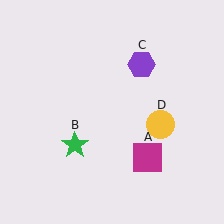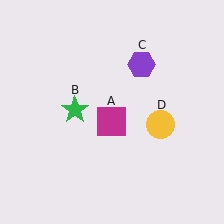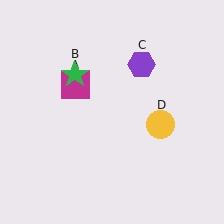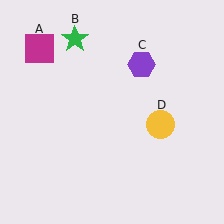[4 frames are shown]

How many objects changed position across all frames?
2 objects changed position: magenta square (object A), green star (object B).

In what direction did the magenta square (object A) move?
The magenta square (object A) moved up and to the left.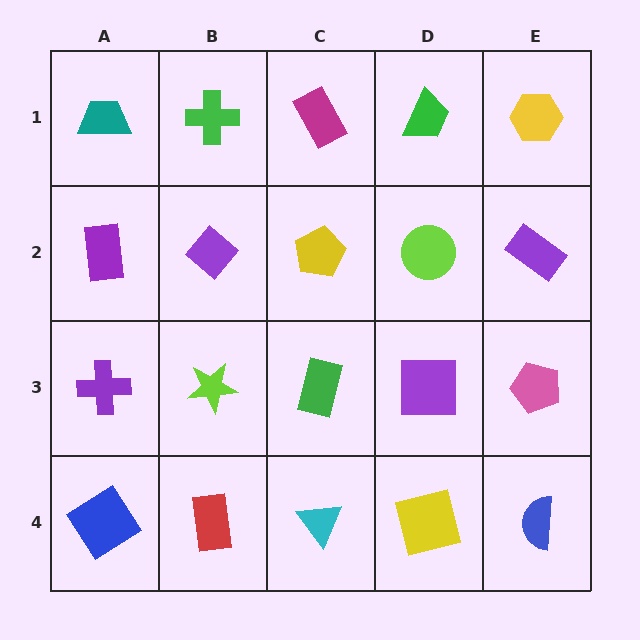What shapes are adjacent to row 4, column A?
A purple cross (row 3, column A), a red rectangle (row 4, column B).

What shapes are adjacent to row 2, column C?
A magenta rectangle (row 1, column C), a green rectangle (row 3, column C), a purple diamond (row 2, column B), a lime circle (row 2, column D).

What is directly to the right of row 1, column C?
A green trapezoid.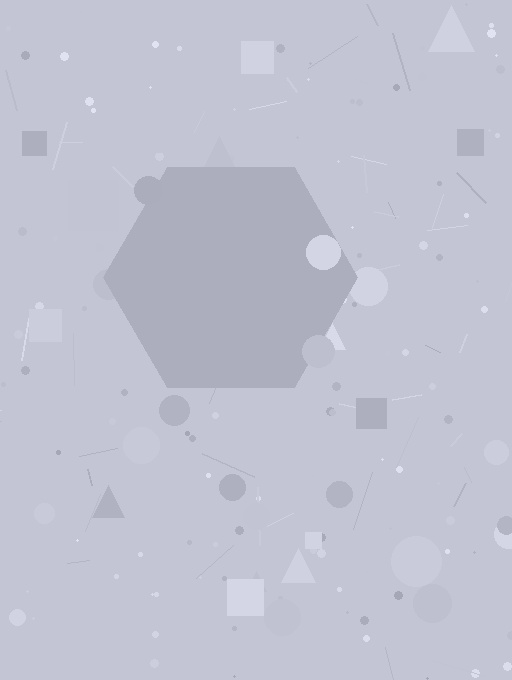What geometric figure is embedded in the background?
A hexagon is embedded in the background.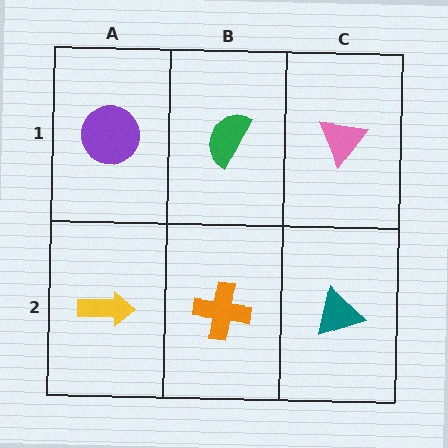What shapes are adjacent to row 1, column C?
A teal triangle (row 2, column C), a green semicircle (row 1, column B).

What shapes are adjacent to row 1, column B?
An orange cross (row 2, column B), a purple circle (row 1, column A), a pink triangle (row 1, column C).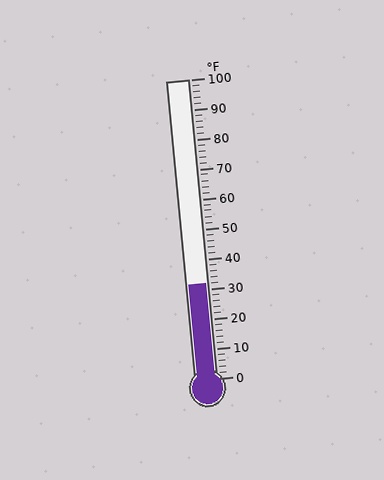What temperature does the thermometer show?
The thermometer shows approximately 32°F.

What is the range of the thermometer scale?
The thermometer scale ranges from 0°F to 100°F.